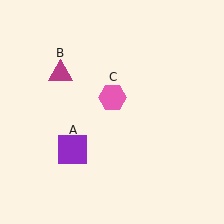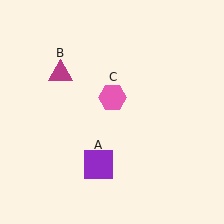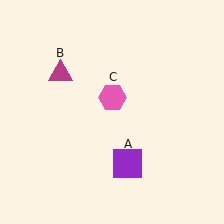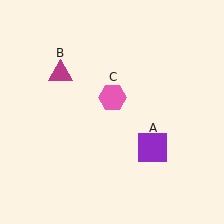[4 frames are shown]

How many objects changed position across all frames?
1 object changed position: purple square (object A).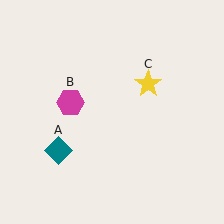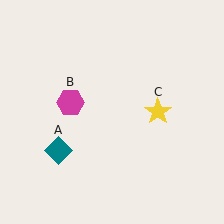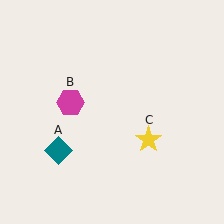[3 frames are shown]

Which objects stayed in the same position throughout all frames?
Teal diamond (object A) and magenta hexagon (object B) remained stationary.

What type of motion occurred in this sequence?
The yellow star (object C) rotated clockwise around the center of the scene.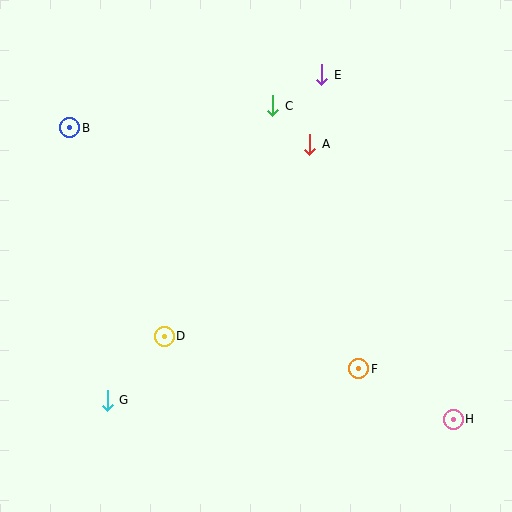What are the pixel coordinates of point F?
Point F is at (359, 369).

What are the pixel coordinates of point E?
Point E is at (322, 75).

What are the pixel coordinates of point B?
Point B is at (70, 128).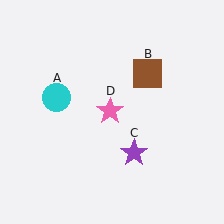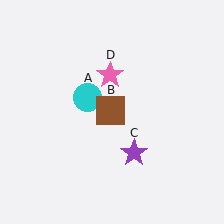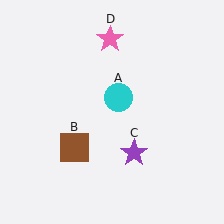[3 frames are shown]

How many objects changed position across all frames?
3 objects changed position: cyan circle (object A), brown square (object B), pink star (object D).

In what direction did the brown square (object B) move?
The brown square (object B) moved down and to the left.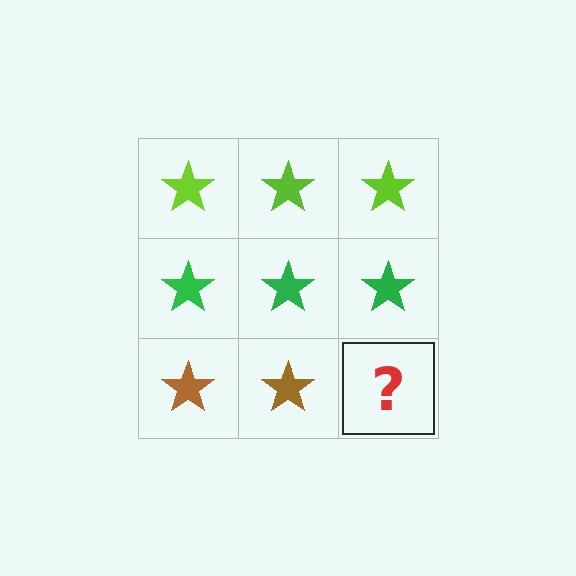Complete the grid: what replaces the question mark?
The question mark should be replaced with a brown star.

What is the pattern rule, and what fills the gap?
The rule is that each row has a consistent color. The gap should be filled with a brown star.